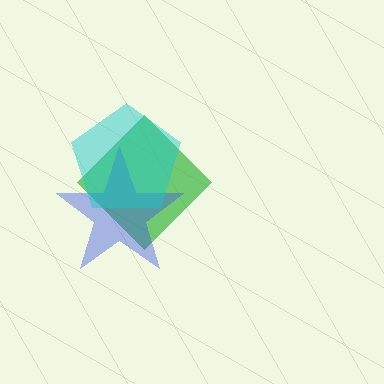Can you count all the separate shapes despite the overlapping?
Yes, there are 3 separate shapes.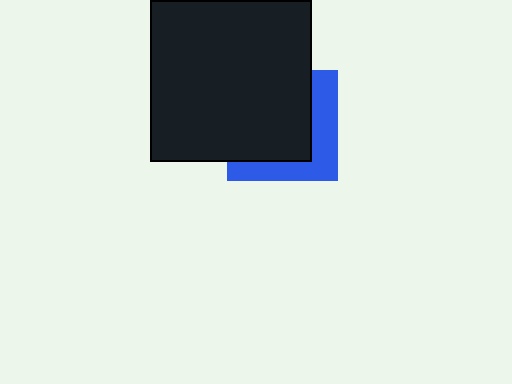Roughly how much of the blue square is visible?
A small part of it is visible (roughly 37%).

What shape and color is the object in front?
The object in front is a black square.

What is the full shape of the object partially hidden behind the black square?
The partially hidden object is a blue square.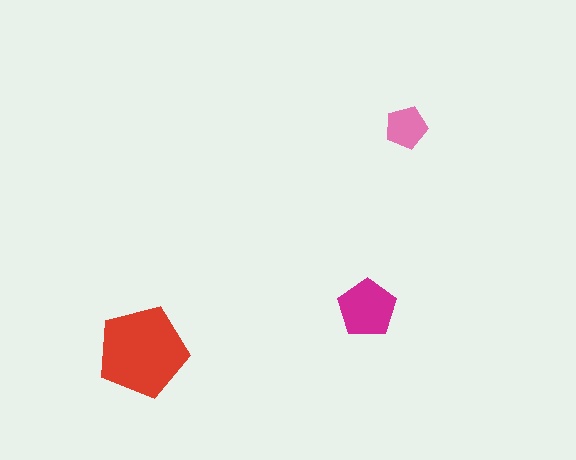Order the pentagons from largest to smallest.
the red one, the magenta one, the pink one.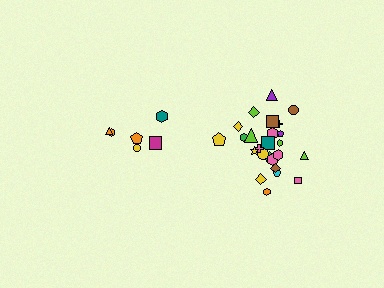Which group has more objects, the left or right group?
The right group.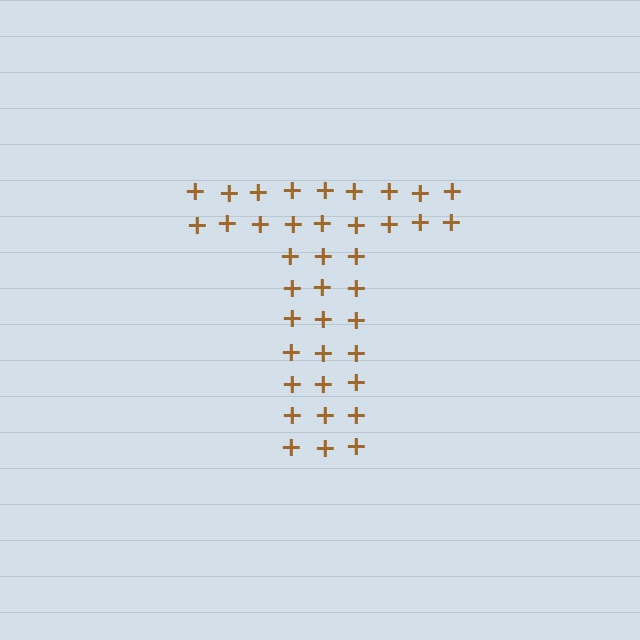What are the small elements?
The small elements are plus signs.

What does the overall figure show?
The overall figure shows the letter T.